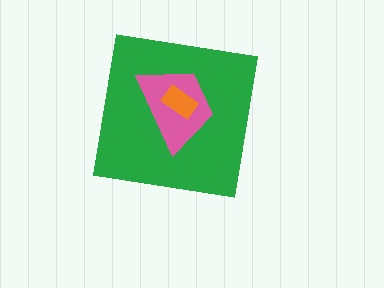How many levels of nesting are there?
3.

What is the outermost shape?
The green square.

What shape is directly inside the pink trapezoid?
The orange rectangle.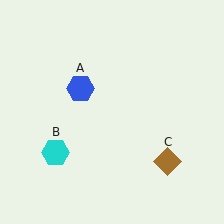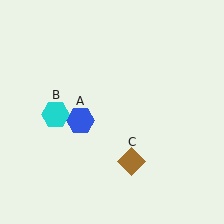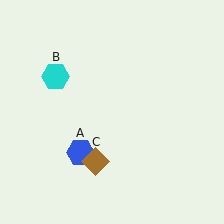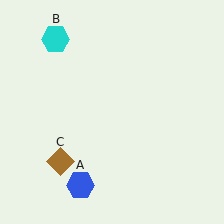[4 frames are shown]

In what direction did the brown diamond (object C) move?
The brown diamond (object C) moved left.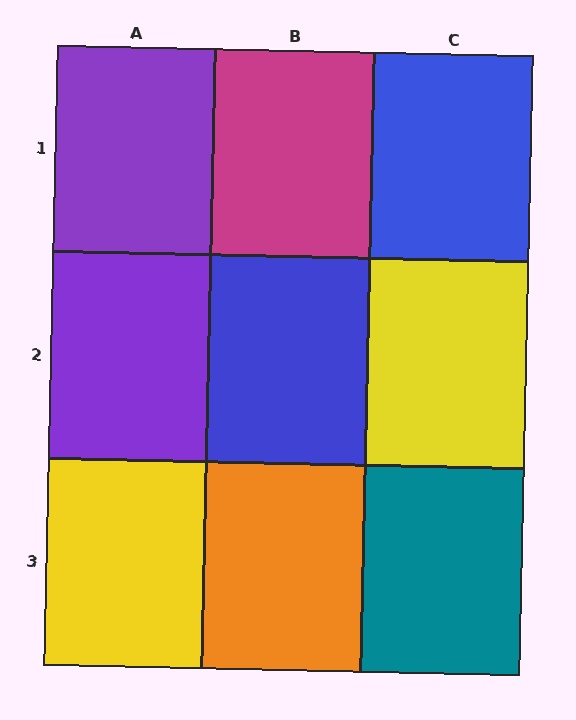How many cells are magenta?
1 cell is magenta.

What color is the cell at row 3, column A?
Yellow.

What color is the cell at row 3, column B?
Orange.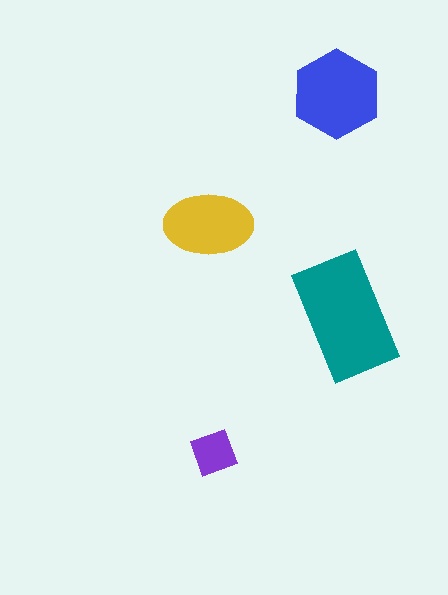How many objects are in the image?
There are 4 objects in the image.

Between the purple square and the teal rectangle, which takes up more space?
The teal rectangle.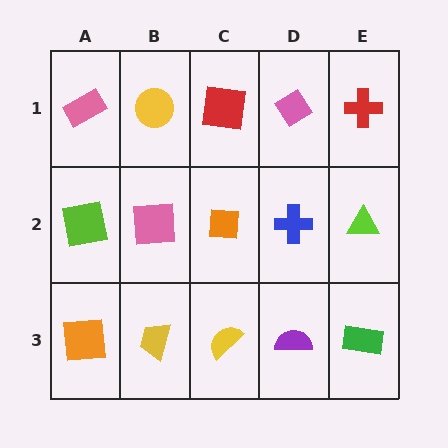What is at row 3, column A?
An orange square.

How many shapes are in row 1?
5 shapes.